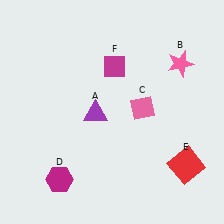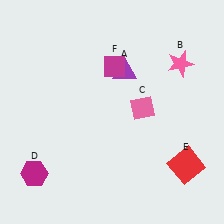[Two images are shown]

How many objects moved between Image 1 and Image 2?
2 objects moved between the two images.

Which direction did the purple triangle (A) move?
The purple triangle (A) moved up.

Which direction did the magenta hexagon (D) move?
The magenta hexagon (D) moved left.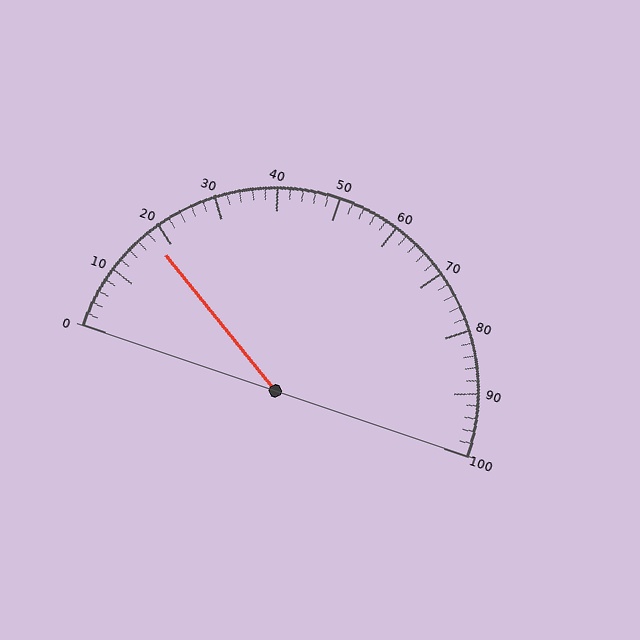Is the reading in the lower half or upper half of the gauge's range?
The reading is in the lower half of the range (0 to 100).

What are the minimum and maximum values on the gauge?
The gauge ranges from 0 to 100.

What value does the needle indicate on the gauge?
The needle indicates approximately 18.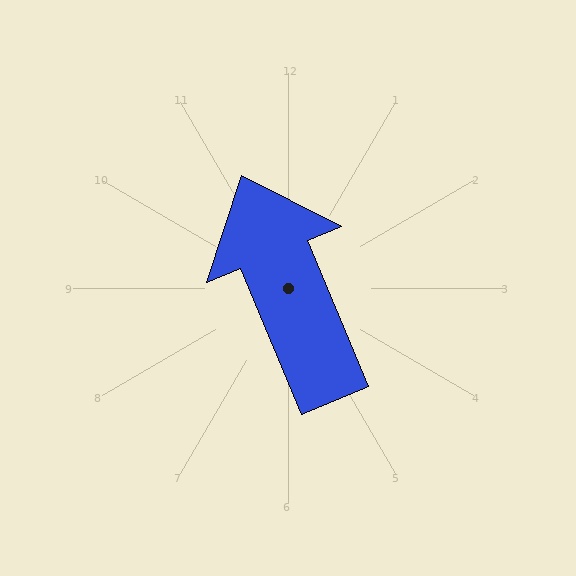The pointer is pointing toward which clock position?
Roughly 11 o'clock.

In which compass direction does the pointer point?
Northwest.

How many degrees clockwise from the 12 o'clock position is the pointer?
Approximately 337 degrees.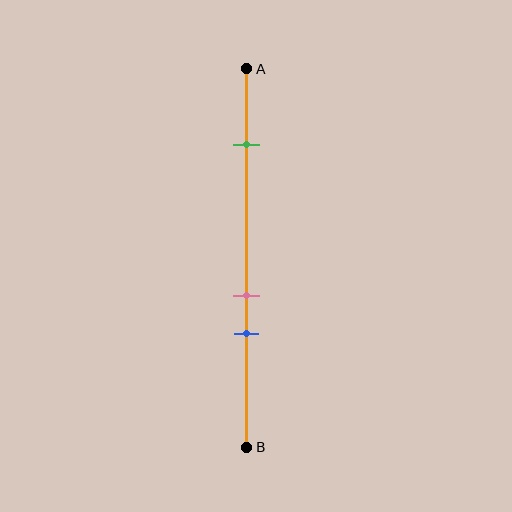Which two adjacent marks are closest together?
The pink and blue marks are the closest adjacent pair.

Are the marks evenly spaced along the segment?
No, the marks are not evenly spaced.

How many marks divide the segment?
There are 3 marks dividing the segment.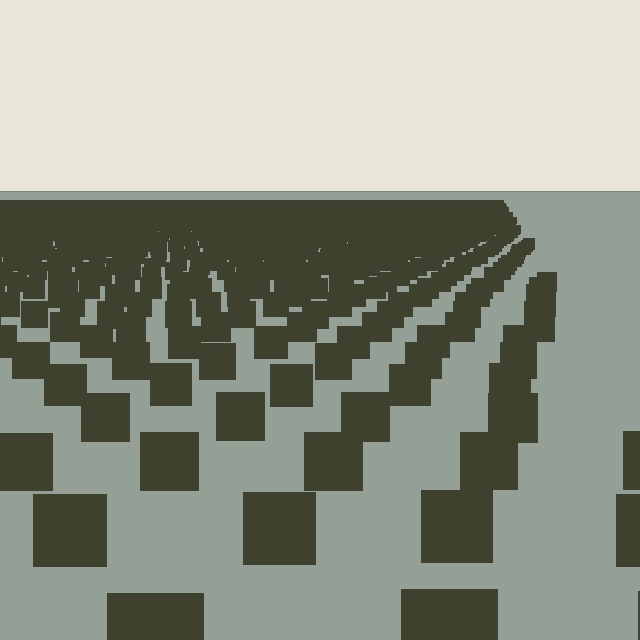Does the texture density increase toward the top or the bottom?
Density increases toward the top.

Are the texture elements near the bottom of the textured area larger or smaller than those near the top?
Larger. Near the bottom, elements are closer to the viewer and appear at a bigger on-screen size.